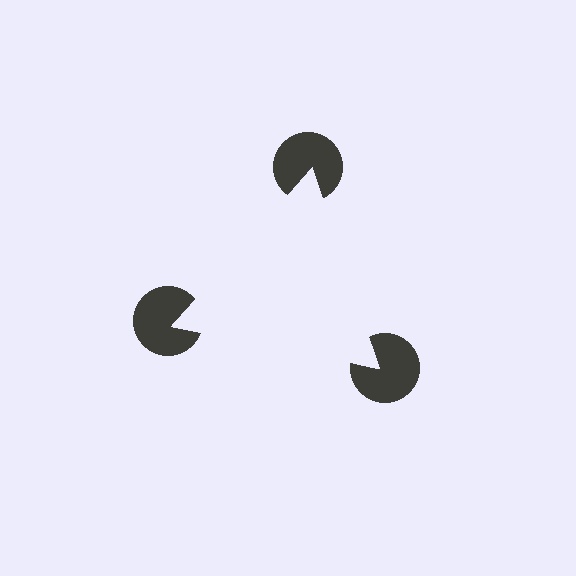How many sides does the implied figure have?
3 sides.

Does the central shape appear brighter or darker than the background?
It typically appears slightly brighter than the background, even though no actual brightness change is drawn.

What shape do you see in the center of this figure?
An illusory triangle — its edges are inferred from the aligned wedge cuts in the pac-man discs, not physically drawn.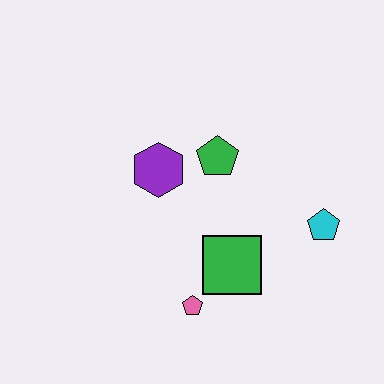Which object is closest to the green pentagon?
The purple hexagon is closest to the green pentagon.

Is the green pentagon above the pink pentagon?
Yes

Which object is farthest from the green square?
The purple hexagon is farthest from the green square.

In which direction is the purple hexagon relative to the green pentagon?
The purple hexagon is to the left of the green pentagon.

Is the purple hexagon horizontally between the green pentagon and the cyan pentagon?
No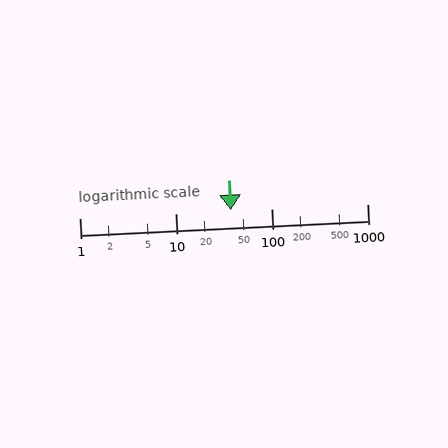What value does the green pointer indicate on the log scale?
The pointer indicates approximately 38.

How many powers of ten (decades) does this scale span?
The scale spans 3 decades, from 1 to 1000.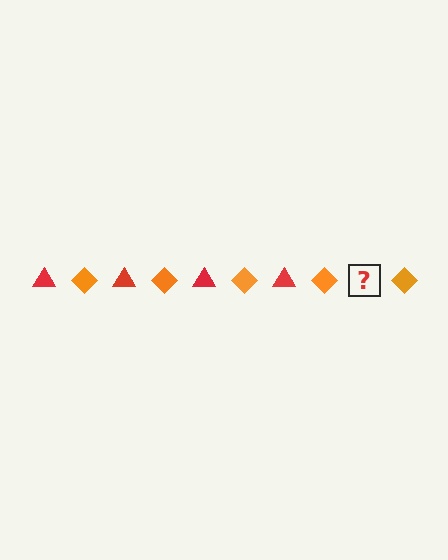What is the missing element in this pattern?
The missing element is a red triangle.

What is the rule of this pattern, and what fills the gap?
The rule is that the pattern alternates between red triangle and orange diamond. The gap should be filled with a red triangle.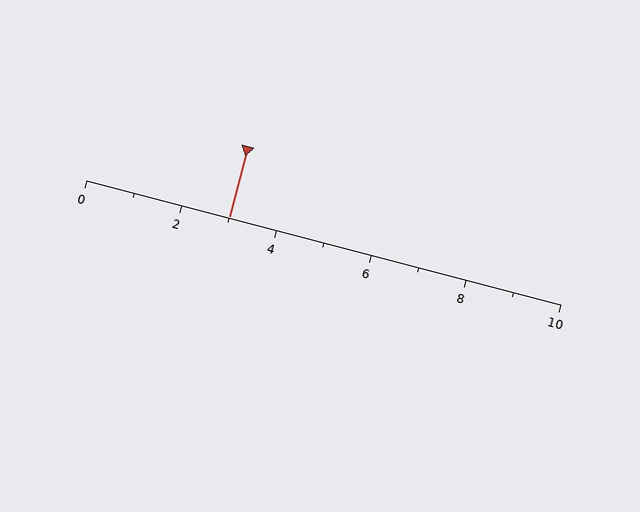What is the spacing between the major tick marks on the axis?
The major ticks are spaced 2 apart.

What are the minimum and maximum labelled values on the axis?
The axis runs from 0 to 10.